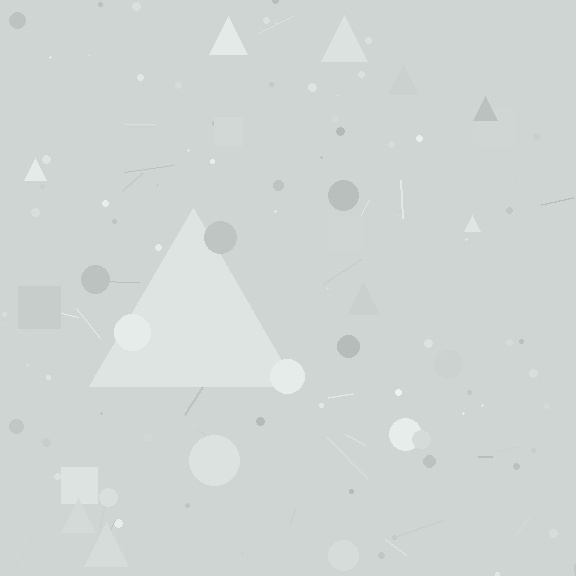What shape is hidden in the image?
A triangle is hidden in the image.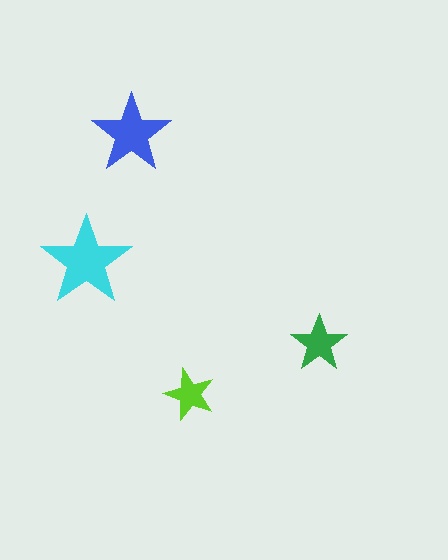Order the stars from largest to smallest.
the cyan one, the blue one, the green one, the lime one.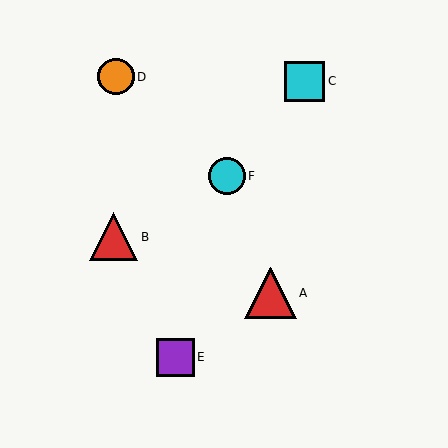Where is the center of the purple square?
The center of the purple square is at (175, 357).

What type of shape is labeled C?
Shape C is a cyan square.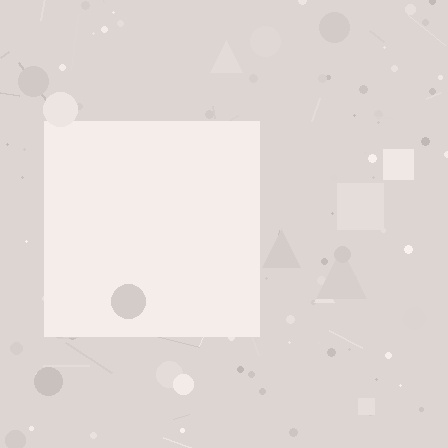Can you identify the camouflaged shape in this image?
The camouflaged shape is a square.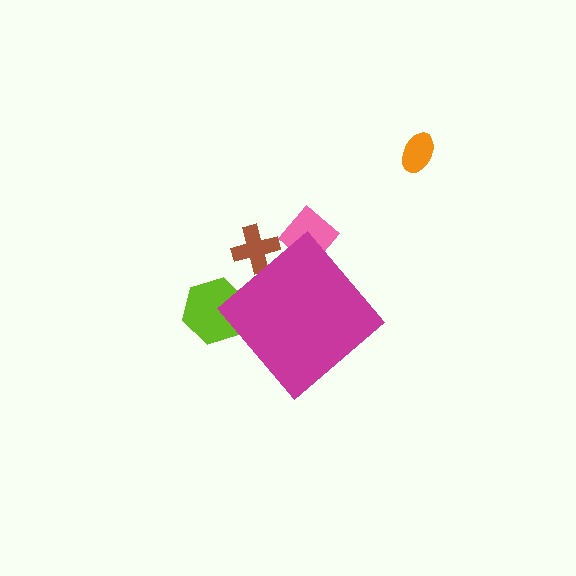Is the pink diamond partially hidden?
Yes, the pink diamond is partially hidden behind the magenta diamond.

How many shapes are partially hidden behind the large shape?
3 shapes are partially hidden.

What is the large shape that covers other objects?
A magenta diamond.